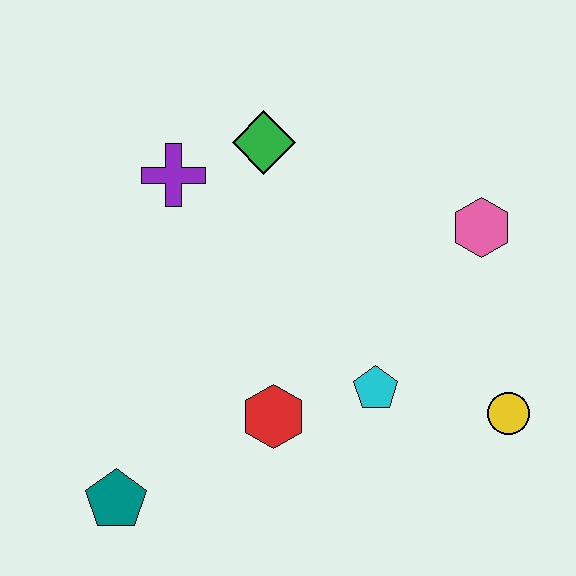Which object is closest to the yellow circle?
The cyan pentagon is closest to the yellow circle.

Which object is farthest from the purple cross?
The yellow circle is farthest from the purple cross.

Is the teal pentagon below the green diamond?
Yes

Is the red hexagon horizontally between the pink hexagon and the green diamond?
Yes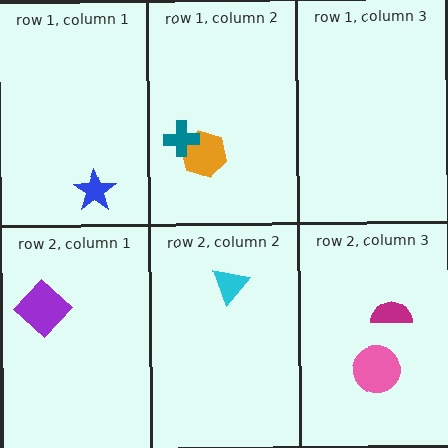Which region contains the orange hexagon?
The row 1, column 2 region.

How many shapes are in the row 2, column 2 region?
1.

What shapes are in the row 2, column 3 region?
The pink circle, the magenta semicircle.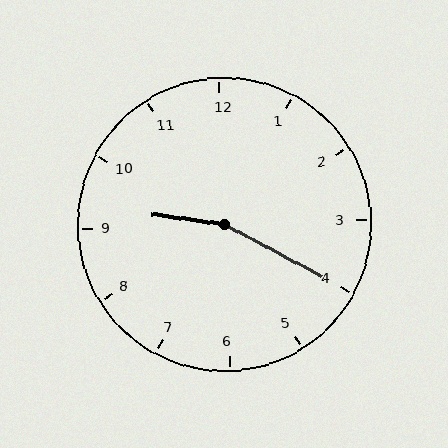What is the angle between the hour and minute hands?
Approximately 160 degrees.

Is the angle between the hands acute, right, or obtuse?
It is obtuse.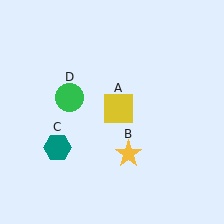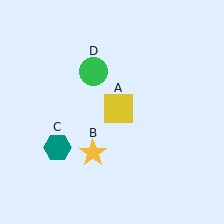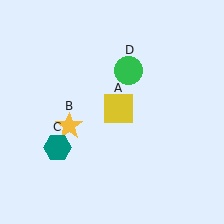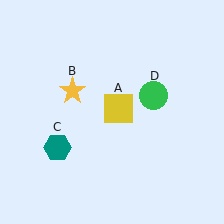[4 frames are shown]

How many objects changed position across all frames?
2 objects changed position: yellow star (object B), green circle (object D).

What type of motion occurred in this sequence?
The yellow star (object B), green circle (object D) rotated clockwise around the center of the scene.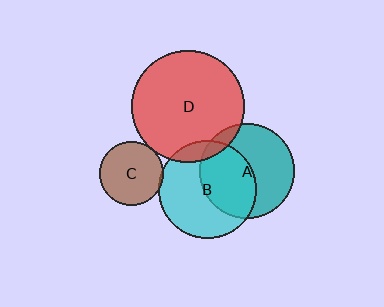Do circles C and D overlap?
Yes.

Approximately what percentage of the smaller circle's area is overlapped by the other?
Approximately 5%.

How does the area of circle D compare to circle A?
Approximately 1.4 times.